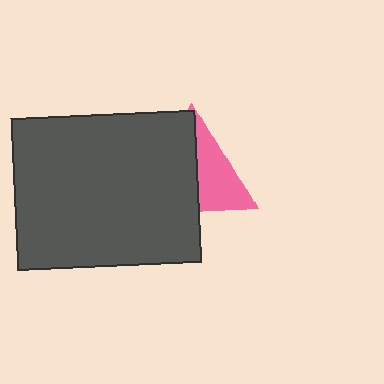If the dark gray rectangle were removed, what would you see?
You would see the complete pink triangle.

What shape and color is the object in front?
The object in front is a dark gray rectangle.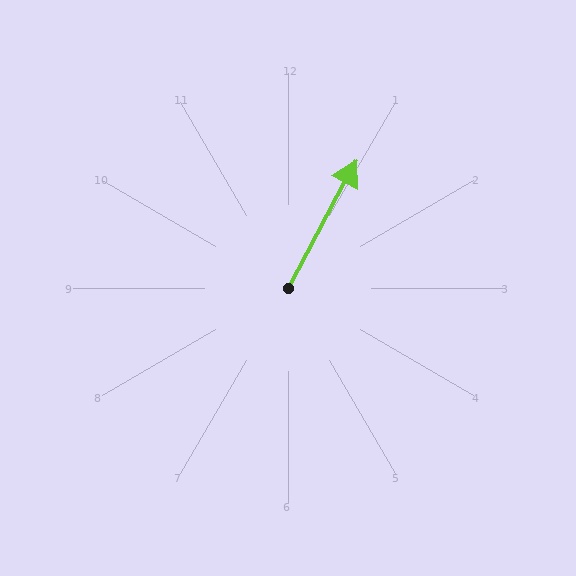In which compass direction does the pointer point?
Northeast.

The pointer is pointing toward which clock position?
Roughly 1 o'clock.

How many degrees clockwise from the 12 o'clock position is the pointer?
Approximately 28 degrees.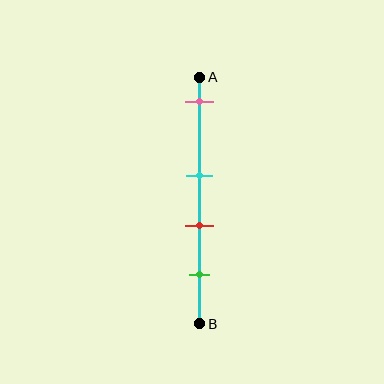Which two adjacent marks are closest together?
The cyan and red marks are the closest adjacent pair.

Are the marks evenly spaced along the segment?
No, the marks are not evenly spaced.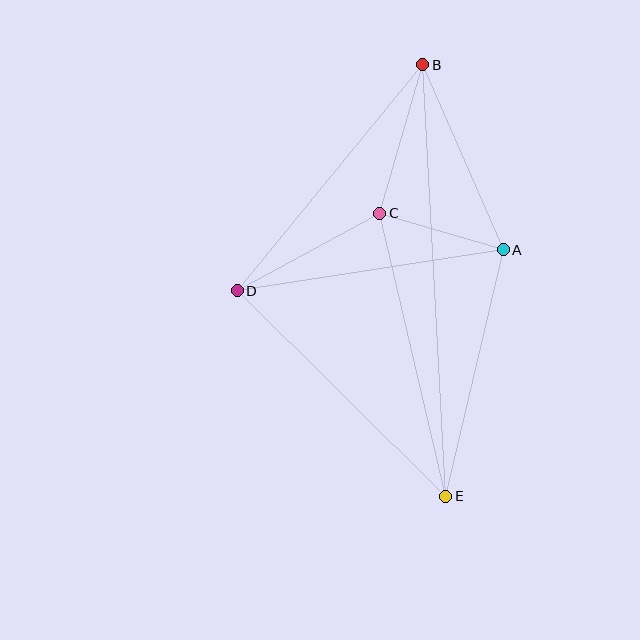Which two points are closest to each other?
Points A and C are closest to each other.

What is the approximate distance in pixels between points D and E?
The distance between D and E is approximately 293 pixels.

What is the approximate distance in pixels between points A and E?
The distance between A and E is approximately 253 pixels.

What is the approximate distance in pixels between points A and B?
The distance between A and B is approximately 202 pixels.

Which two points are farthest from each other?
Points B and E are farthest from each other.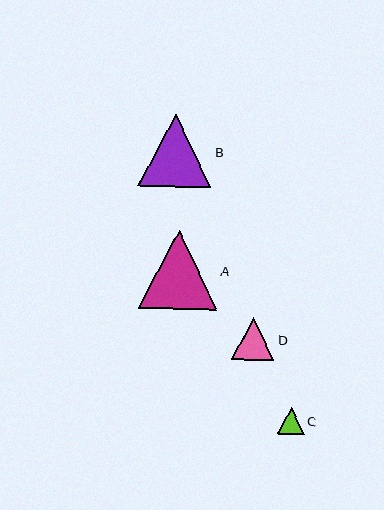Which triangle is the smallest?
Triangle C is the smallest with a size of approximately 27 pixels.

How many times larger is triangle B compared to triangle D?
Triangle B is approximately 1.7 times the size of triangle D.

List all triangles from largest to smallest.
From largest to smallest: A, B, D, C.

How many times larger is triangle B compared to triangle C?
Triangle B is approximately 2.7 times the size of triangle C.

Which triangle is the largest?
Triangle A is the largest with a size of approximately 79 pixels.